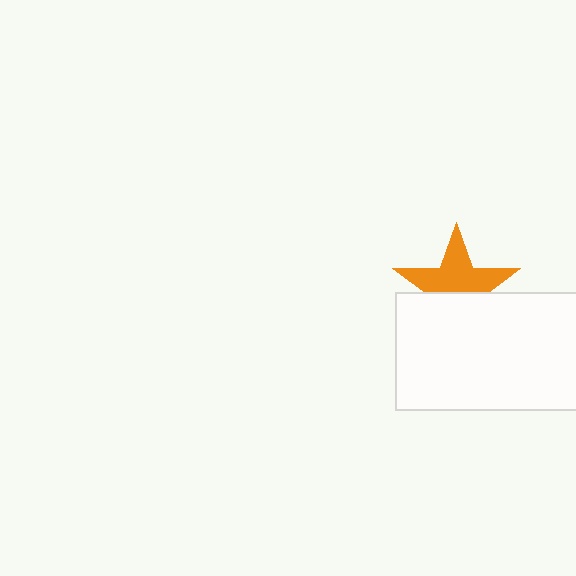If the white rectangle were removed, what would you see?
You would see the complete orange star.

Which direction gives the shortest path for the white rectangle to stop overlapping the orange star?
Moving down gives the shortest separation.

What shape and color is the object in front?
The object in front is a white rectangle.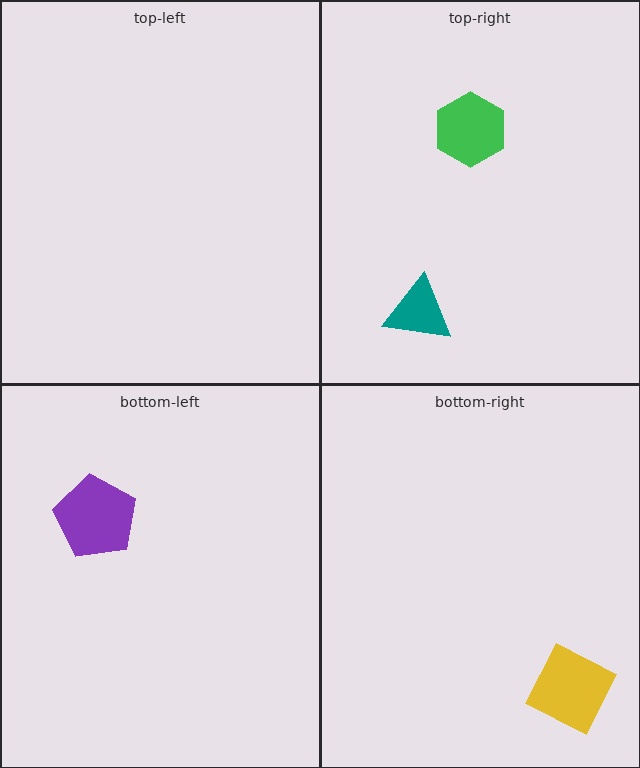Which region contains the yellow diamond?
The bottom-right region.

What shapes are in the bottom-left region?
The purple pentagon.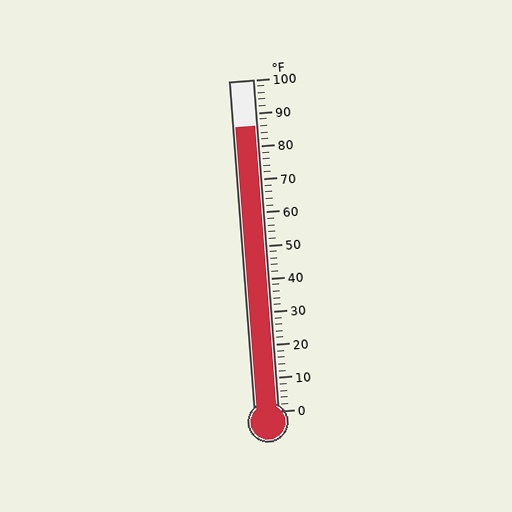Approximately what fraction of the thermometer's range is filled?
The thermometer is filled to approximately 85% of its range.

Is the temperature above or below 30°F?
The temperature is above 30°F.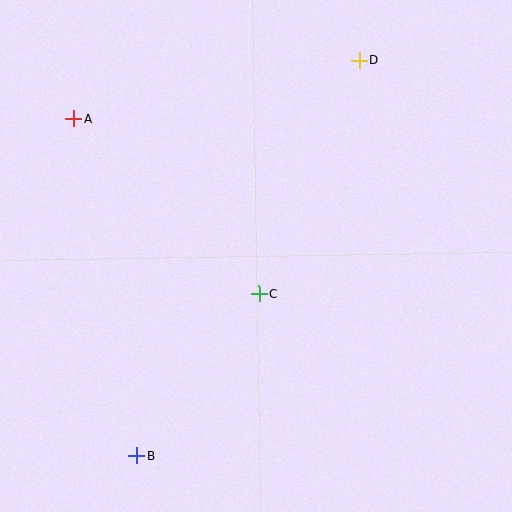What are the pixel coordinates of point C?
Point C is at (259, 294).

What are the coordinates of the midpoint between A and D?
The midpoint between A and D is at (216, 90).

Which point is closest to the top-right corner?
Point D is closest to the top-right corner.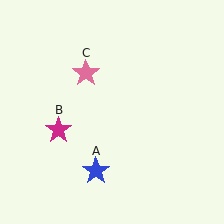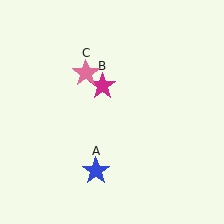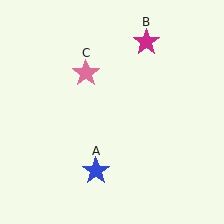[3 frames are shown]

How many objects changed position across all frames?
1 object changed position: magenta star (object B).